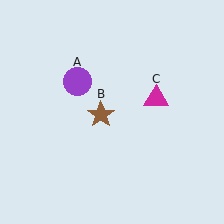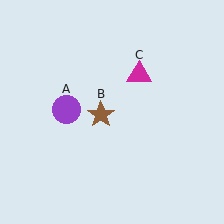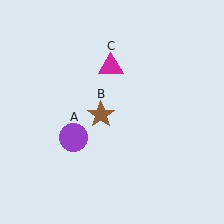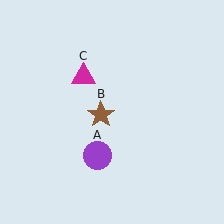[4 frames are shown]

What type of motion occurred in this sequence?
The purple circle (object A), magenta triangle (object C) rotated counterclockwise around the center of the scene.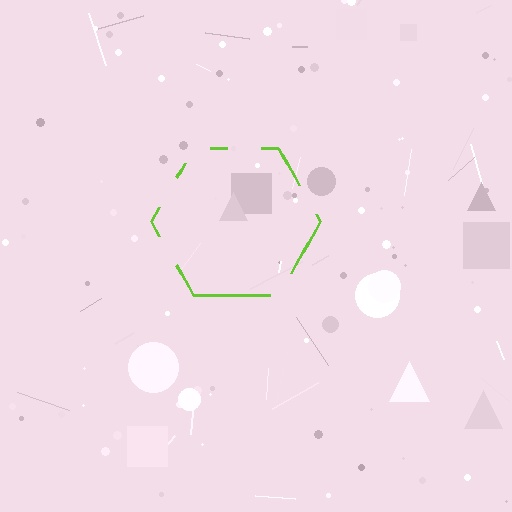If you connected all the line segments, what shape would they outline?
They would outline a hexagon.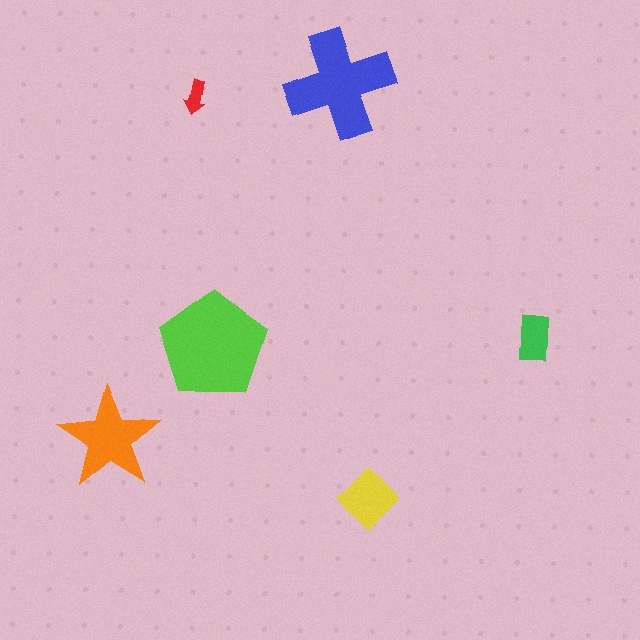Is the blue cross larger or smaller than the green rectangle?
Larger.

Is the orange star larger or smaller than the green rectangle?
Larger.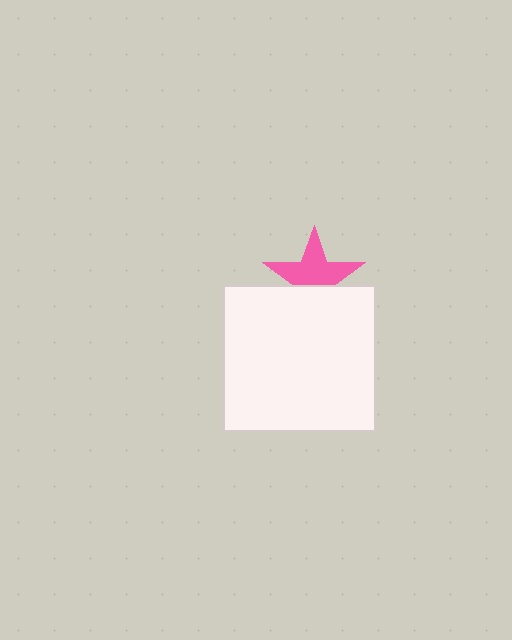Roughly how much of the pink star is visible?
About half of it is visible (roughly 64%).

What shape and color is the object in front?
The object in front is a white rectangle.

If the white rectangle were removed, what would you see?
You would see the complete pink star.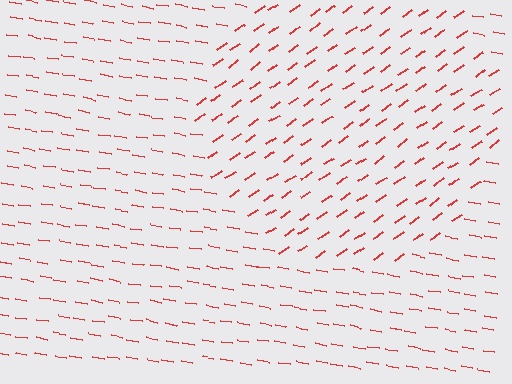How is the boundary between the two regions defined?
The boundary is defined purely by a change in line orientation (approximately 45 degrees difference). All lines are the same color and thickness.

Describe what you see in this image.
The image is filled with small red line segments. A circle region in the image has lines oriented differently from the surrounding lines, creating a visible texture boundary.